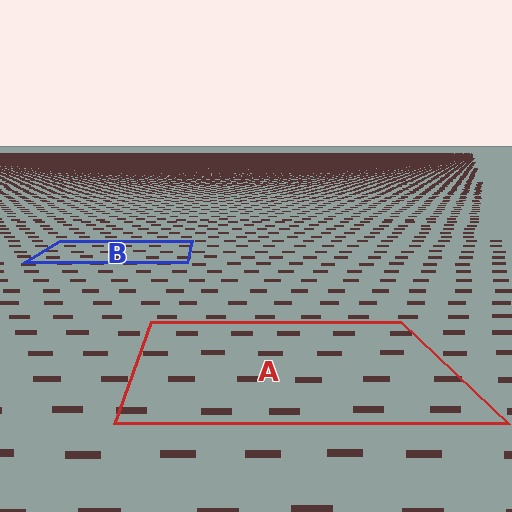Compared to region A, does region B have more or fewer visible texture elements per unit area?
Region B has more texture elements per unit area — they are packed more densely because it is farther away.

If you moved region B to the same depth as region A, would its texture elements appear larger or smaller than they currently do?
They would appear larger. At a closer depth, the same texture elements are projected at a bigger on-screen size.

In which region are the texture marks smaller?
The texture marks are smaller in region B, because it is farther away.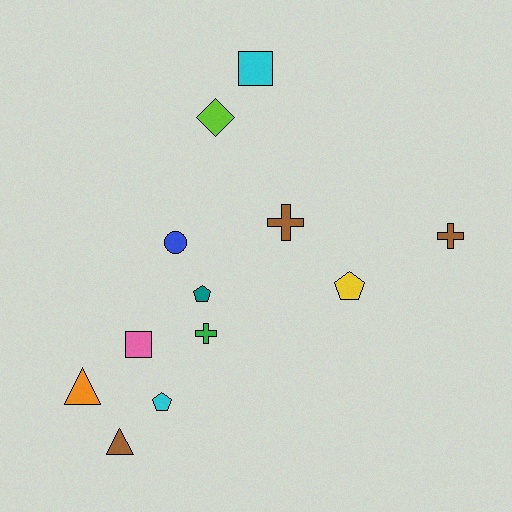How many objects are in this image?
There are 12 objects.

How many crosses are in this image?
There are 3 crosses.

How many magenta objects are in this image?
There are no magenta objects.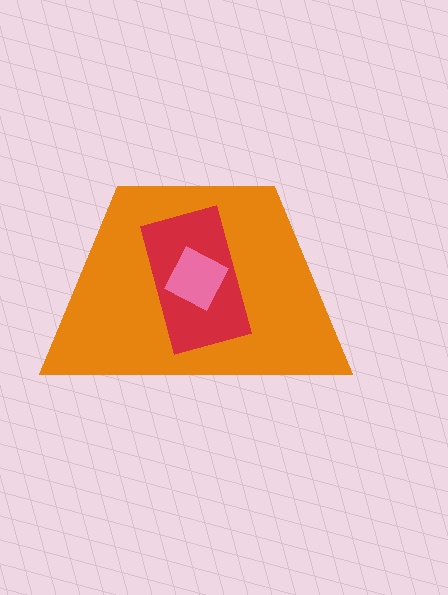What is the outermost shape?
The orange trapezoid.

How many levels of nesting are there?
3.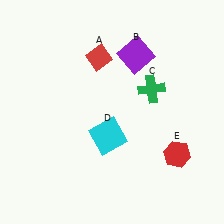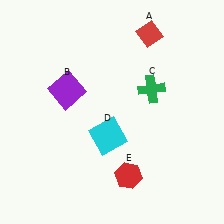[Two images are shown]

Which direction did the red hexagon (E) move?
The red hexagon (E) moved left.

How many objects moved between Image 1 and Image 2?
3 objects moved between the two images.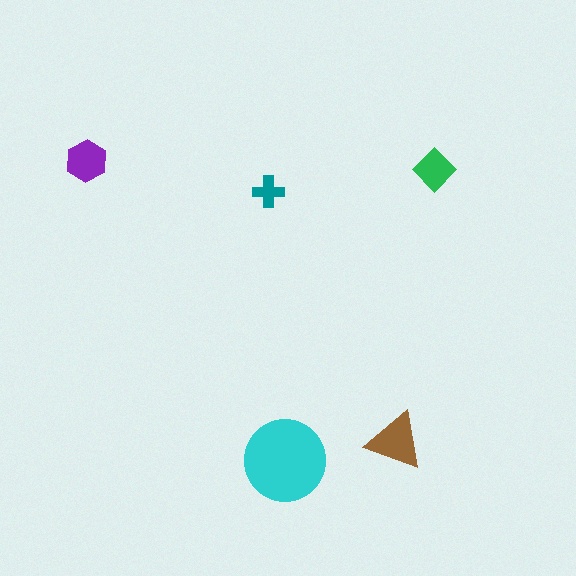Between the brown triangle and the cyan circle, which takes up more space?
The cyan circle.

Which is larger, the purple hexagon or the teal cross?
The purple hexagon.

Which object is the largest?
The cyan circle.